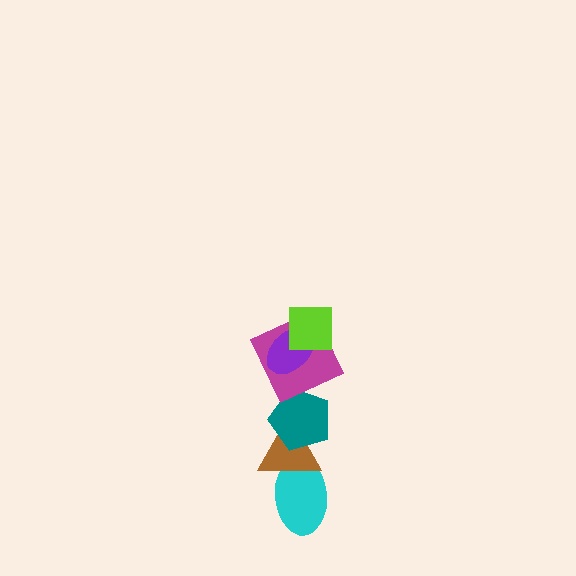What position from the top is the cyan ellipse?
The cyan ellipse is 6th from the top.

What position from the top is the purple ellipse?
The purple ellipse is 2nd from the top.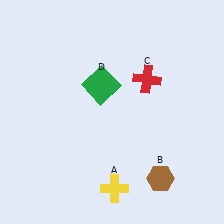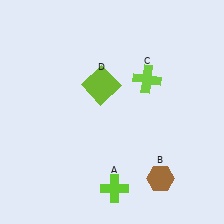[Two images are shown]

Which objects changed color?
A changed from yellow to lime. C changed from red to lime. D changed from green to lime.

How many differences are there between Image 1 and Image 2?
There are 3 differences between the two images.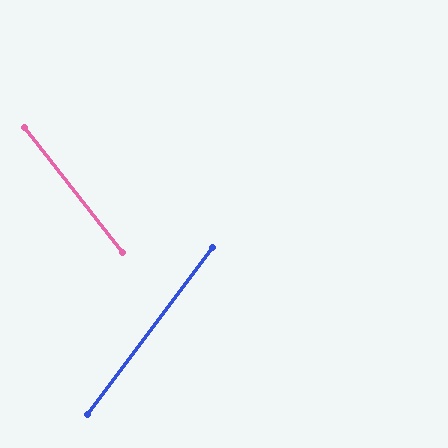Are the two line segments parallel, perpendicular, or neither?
Neither parallel nor perpendicular — they differ by about 75°.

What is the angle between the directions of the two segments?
Approximately 75 degrees.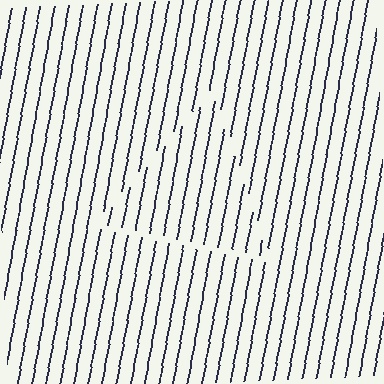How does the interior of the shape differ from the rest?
The interior of the shape contains the same grating, shifted by half a period — the contour is defined by the phase discontinuity where line-ends from the inner and outer gratings abut.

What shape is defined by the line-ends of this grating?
An illusory triangle. The interior of the shape contains the same grating, shifted by half a period — the contour is defined by the phase discontinuity where line-ends from the inner and outer gratings abut.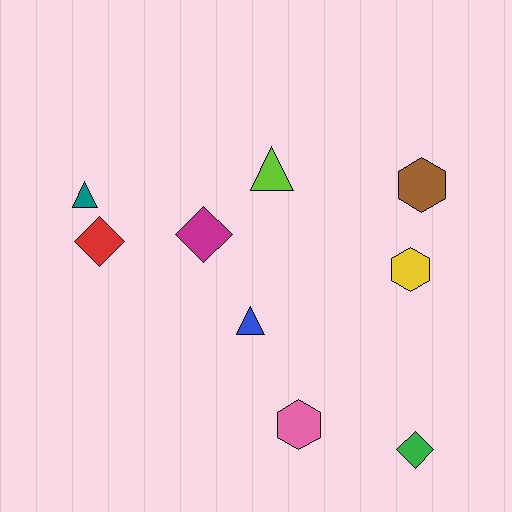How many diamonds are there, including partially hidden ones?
There are 3 diamonds.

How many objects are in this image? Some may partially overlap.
There are 9 objects.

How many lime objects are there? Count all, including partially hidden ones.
There is 1 lime object.